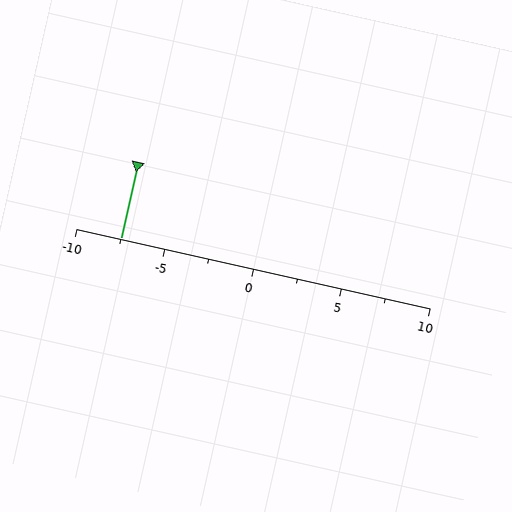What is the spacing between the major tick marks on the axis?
The major ticks are spaced 5 apart.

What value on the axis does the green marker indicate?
The marker indicates approximately -7.5.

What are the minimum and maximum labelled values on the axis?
The axis runs from -10 to 10.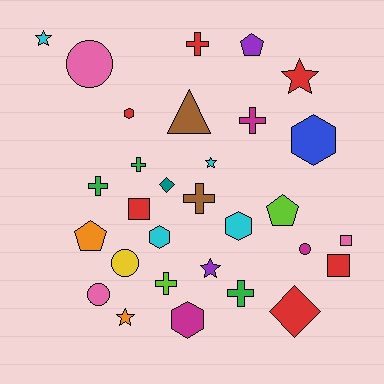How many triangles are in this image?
There is 1 triangle.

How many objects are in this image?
There are 30 objects.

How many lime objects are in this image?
There are 2 lime objects.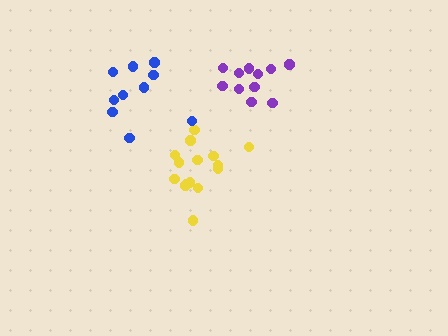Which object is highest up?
The purple cluster is topmost.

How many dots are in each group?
Group 1: 15 dots, Group 2: 11 dots, Group 3: 10 dots (36 total).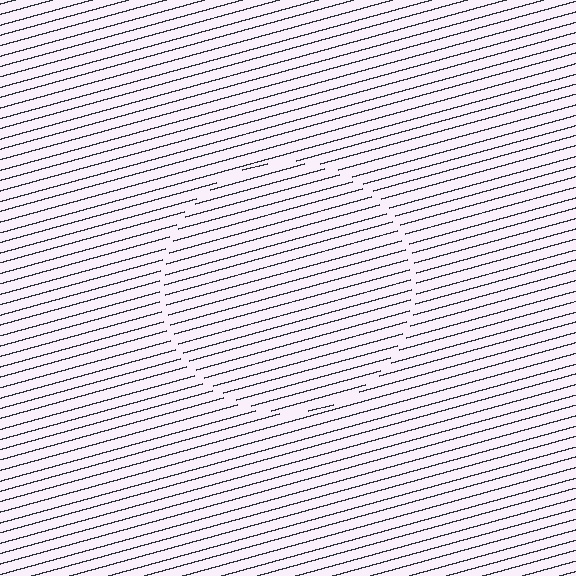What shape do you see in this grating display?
An illusory circle. The interior of the shape contains the same grating, shifted by half a period — the contour is defined by the phase discontinuity where line-ends from the inner and outer gratings abut.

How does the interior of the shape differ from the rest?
The interior of the shape contains the same grating, shifted by half a period — the contour is defined by the phase discontinuity where line-ends from the inner and outer gratings abut.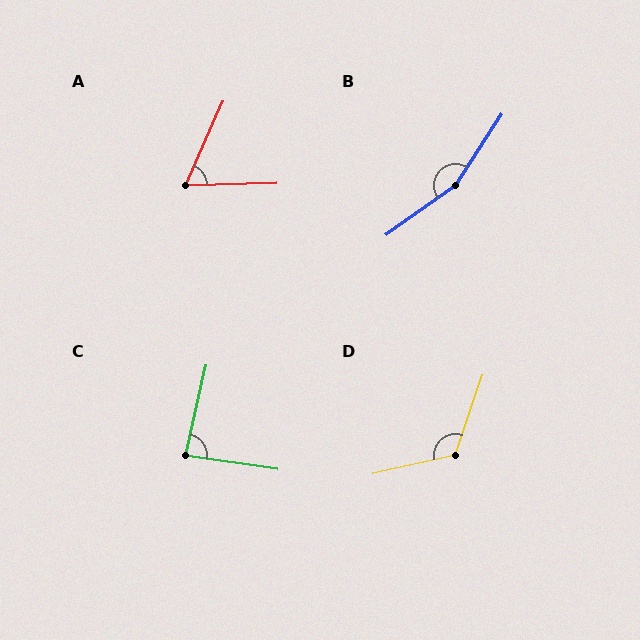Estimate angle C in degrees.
Approximately 86 degrees.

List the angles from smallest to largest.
A (65°), C (86°), D (122°), B (159°).